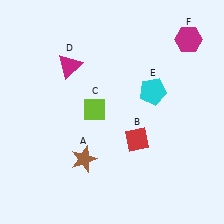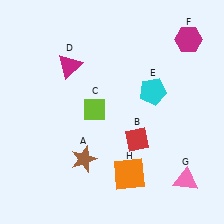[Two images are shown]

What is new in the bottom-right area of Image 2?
A pink triangle (G) was added in the bottom-right area of Image 2.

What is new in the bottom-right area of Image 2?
An orange square (H) was added in the bottom-right area of Image 2.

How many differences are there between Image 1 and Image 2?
There are 2 differences between the two images.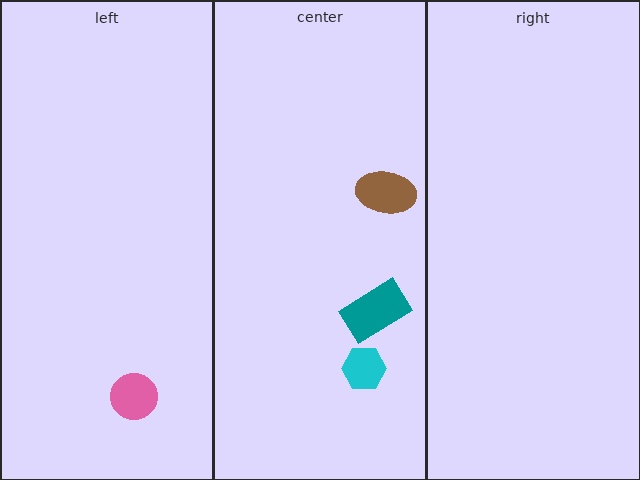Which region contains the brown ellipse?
The center region.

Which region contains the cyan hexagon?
The center region.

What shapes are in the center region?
The brown ellipse, the cyan hexagon, the teal rectangle.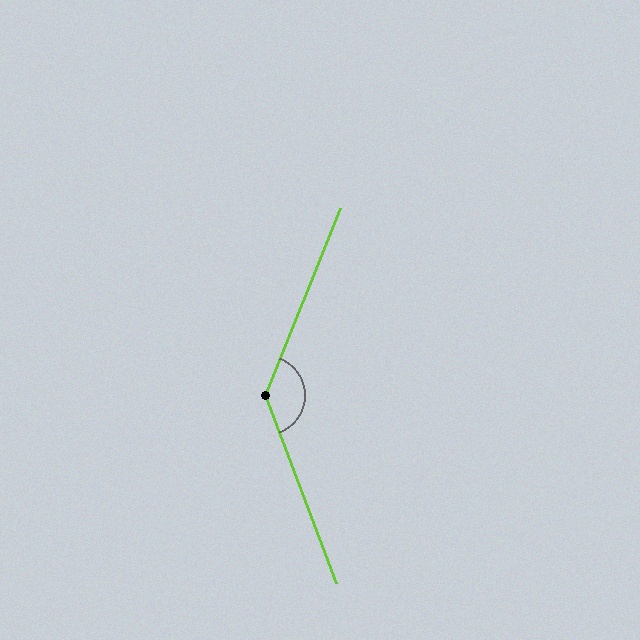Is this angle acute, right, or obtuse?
It is obtuse.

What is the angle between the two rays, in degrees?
Approximately 137 degrees.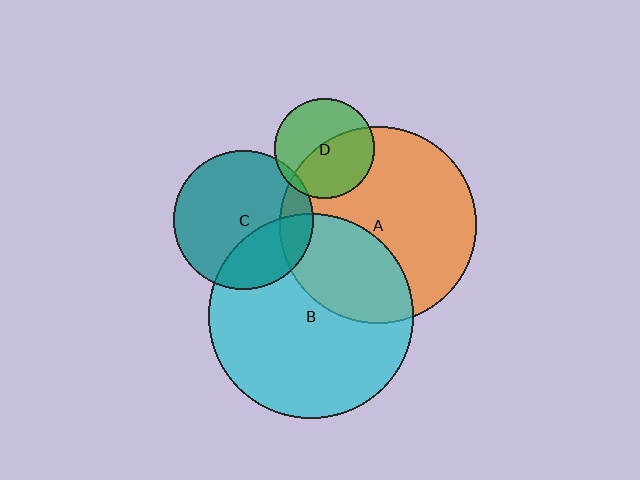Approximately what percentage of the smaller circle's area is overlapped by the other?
Approximately 5%.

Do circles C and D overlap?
Yes.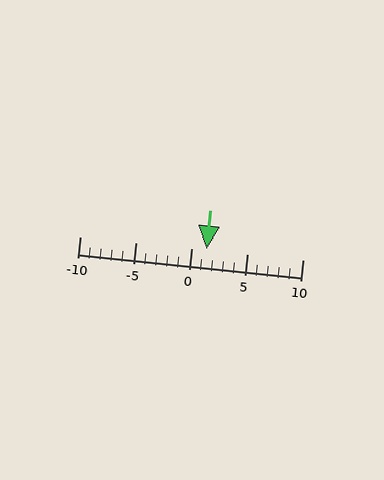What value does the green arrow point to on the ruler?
The green arrow points to approximately 1.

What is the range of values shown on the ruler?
The ruler shows values from -10 to 10.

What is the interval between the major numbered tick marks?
The major tick marks are spaced 5 units apart.